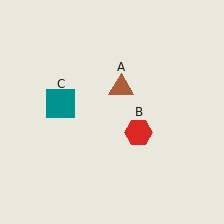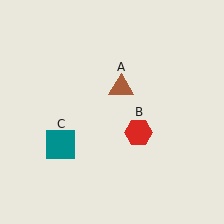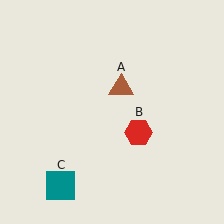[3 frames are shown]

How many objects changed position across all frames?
1 object changed position: teal square (object C).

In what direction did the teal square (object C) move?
The teal square (object C) moved down.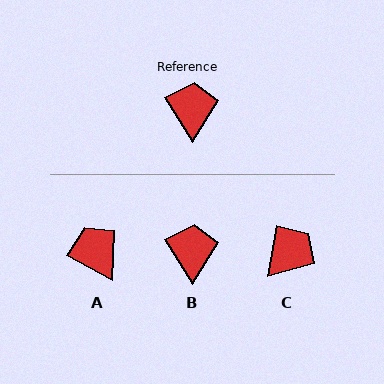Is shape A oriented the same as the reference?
No, it is off by about 30 degrees.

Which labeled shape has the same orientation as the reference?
B.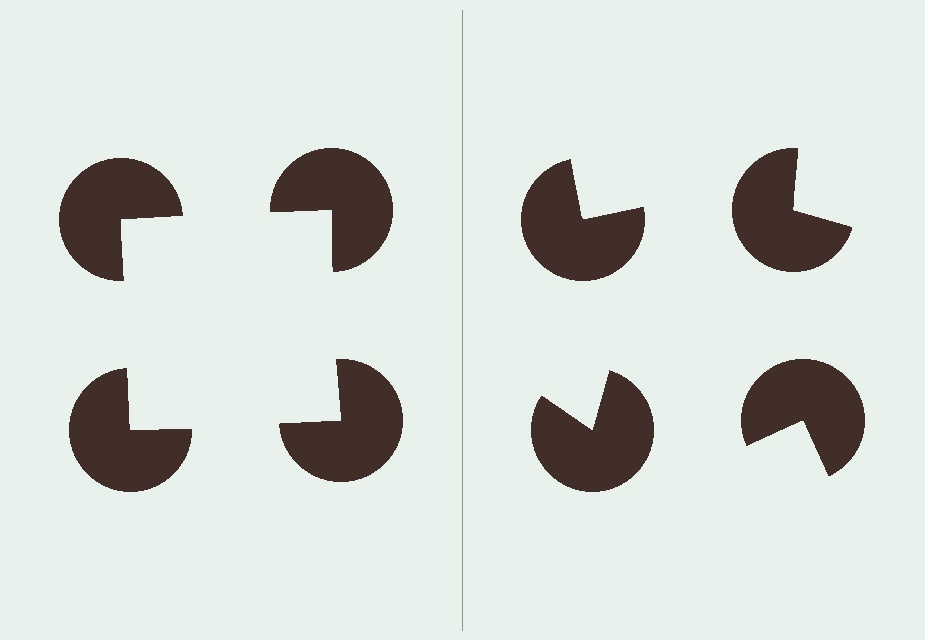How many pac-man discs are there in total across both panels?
8 — 4 on each side.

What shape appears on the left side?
An illusory square.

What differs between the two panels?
The pac-man discs are positioned identically on both sides; only the wedge orientations differ. On the left they align to a square; on the right they are misaligned.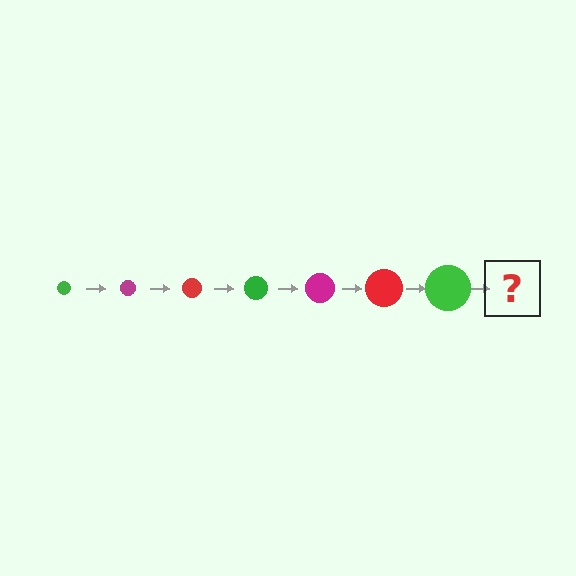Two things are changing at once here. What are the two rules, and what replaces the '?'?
The two rules are that the circle grows larger each step and the color cycles through green, magenta, and red. The '?' should be a magenta circle, larger than the previous one.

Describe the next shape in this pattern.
It should be a magenta circle, larger than the previous one.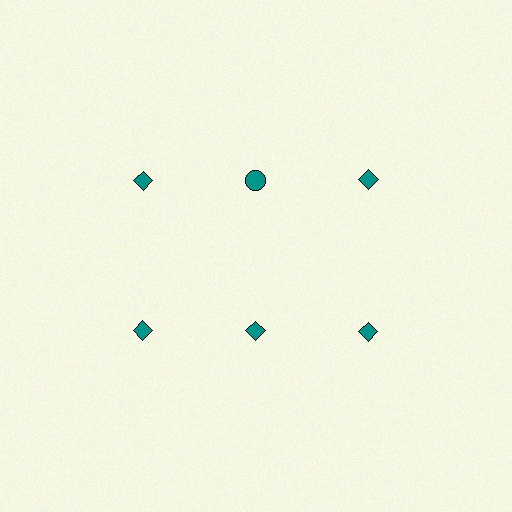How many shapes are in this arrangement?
There are 6 shapes arranged in a grid pattern.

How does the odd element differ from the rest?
It has a different shape: circle instead of diamond.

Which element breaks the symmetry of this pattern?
The teal circle in the top row, second from left column breaks the symmetry. All other shapes are teal diamonds.